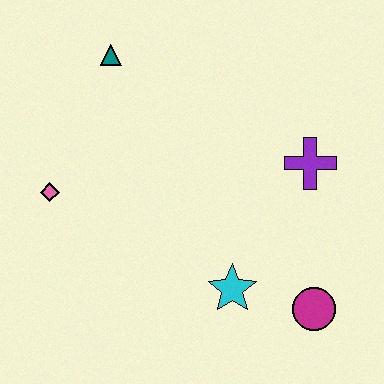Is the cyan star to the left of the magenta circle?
Yes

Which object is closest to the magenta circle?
The cyan star is closest to the magenta circle.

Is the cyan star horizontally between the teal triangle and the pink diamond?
No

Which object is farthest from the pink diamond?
The magenta circle is farthest from the pink diamond.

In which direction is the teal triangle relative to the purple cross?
The teal triangle is to the left of the purple cross.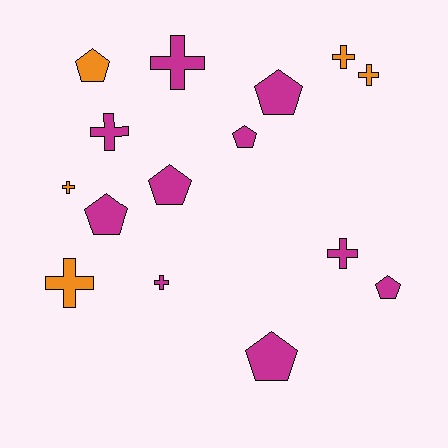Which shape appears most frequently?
Cross, with 8 objects.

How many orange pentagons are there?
There is 1 orange pentagon.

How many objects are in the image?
There are 15 objects.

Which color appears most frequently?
Magenta, with 10 objects.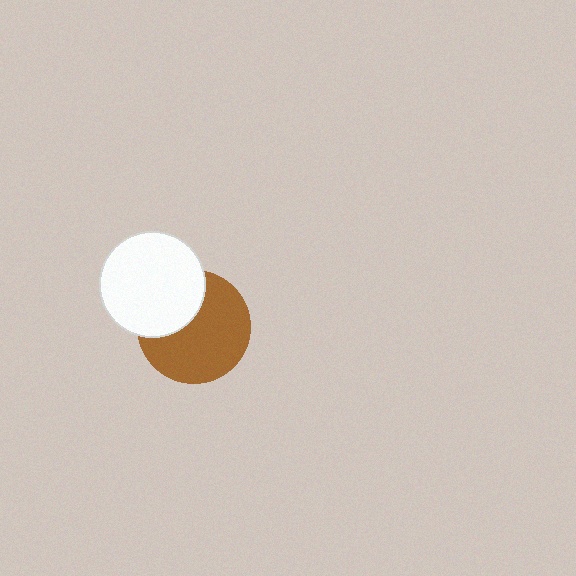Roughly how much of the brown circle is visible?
Most of it is visible (roughly 67%).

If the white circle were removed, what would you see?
You would see the complete brown circle.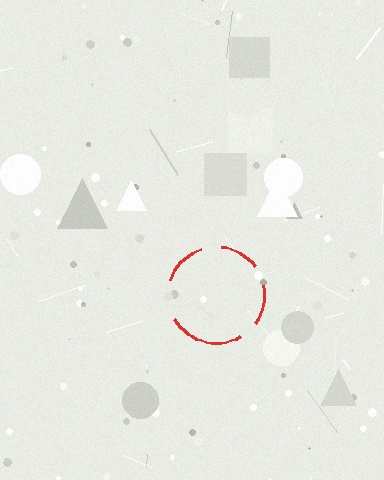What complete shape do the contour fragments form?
The contour fragments form a circle.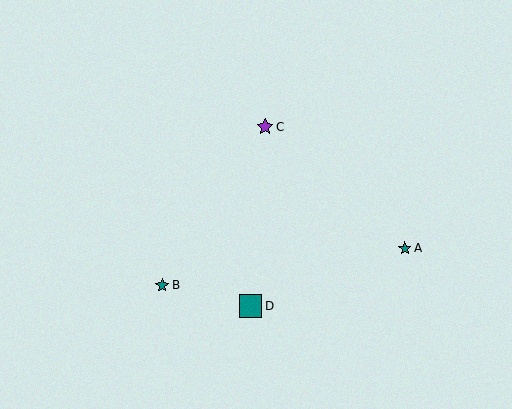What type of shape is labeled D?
Shape D is a teal square.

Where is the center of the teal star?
The center of the teal star is at (405, 248).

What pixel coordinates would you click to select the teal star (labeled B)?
Click at (162, 285) to select the teal star B.